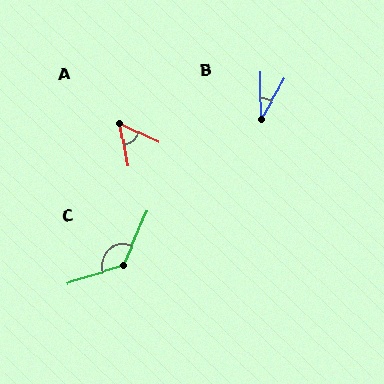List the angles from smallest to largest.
B (31°), A (52°), C (131°).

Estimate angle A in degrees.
Approximately 52 degrees.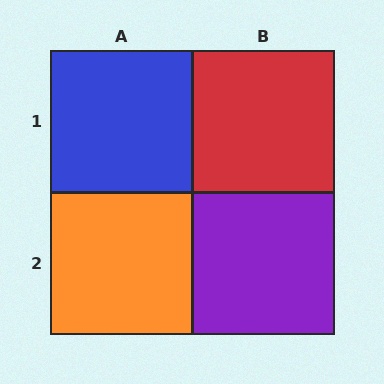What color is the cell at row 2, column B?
Purple.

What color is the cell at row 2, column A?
Orange.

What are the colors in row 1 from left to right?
Blue, red.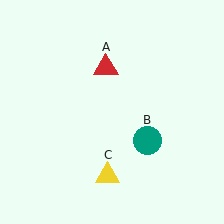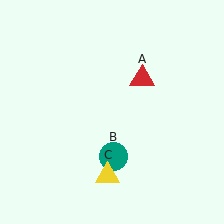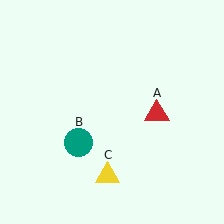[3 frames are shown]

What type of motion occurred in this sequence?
The red triangle (object A), teal circle (object B) rotated clockwise around the center of the scene.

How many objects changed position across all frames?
2 objects changed position: red triangle (object A), teal circle (object B).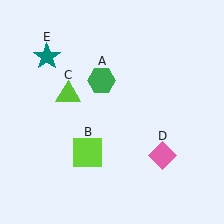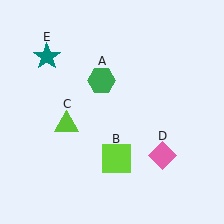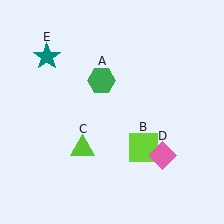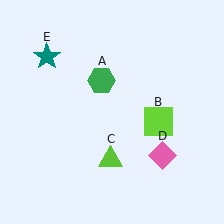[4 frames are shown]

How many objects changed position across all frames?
2 objects changed position: lime square (object B), lime triangle (object C).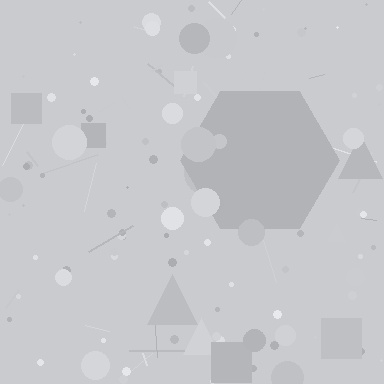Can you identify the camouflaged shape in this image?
The camouflaged shape is a hexagon.